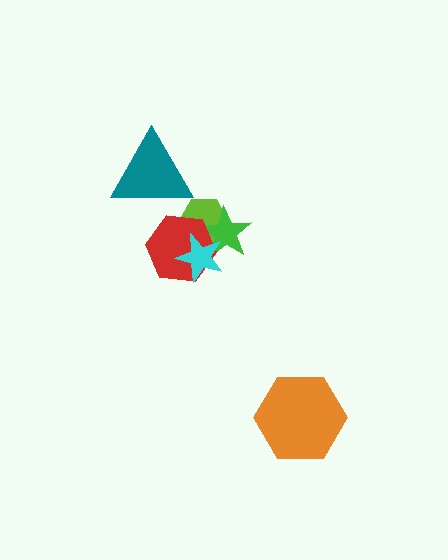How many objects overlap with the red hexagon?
3 objects overlap with the red hexagon.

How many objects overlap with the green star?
3 objects overlap with the green star.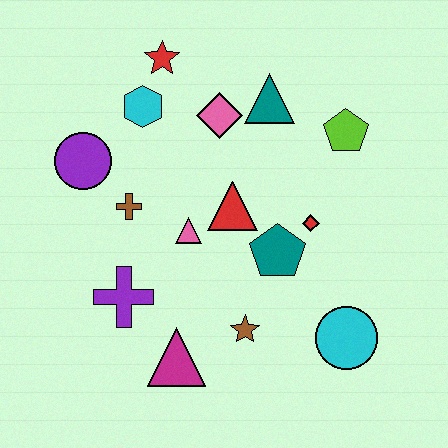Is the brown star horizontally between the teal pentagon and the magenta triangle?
Yes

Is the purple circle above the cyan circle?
Yes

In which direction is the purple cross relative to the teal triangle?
The purple cross is below the teal triangle.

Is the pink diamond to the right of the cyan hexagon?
Yes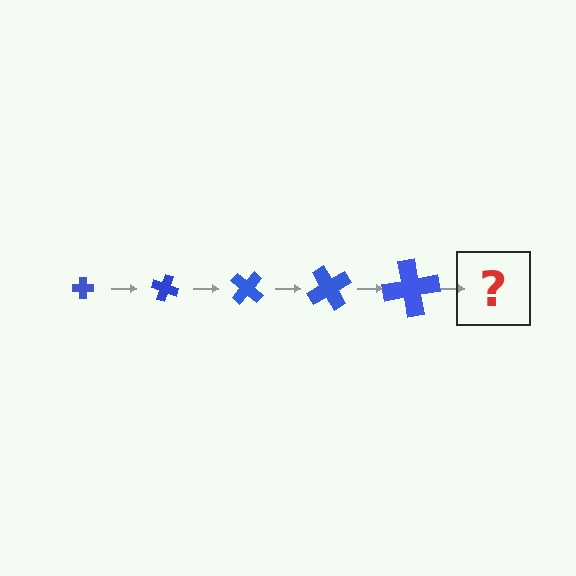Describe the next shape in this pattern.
It should be a cross, larger than the previous one and rotated 100 degrees from the start.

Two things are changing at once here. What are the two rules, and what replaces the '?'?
The two rules are that the cross grows larger each step and it rotates 20 degrees each step. The '?' should be a cross, larger than the previous one and rotated 100 degrees from the start.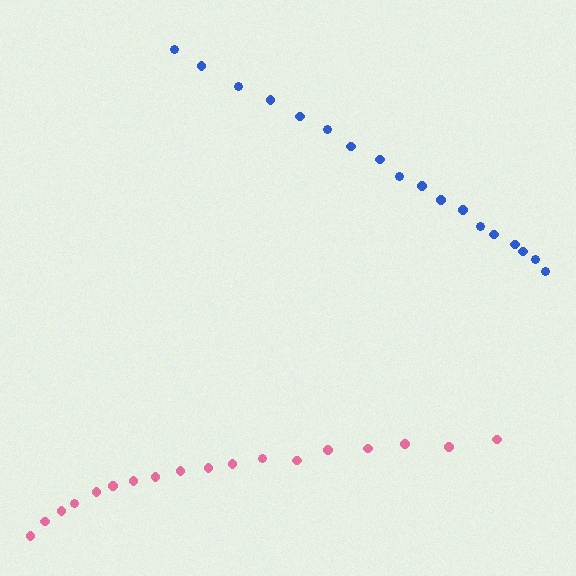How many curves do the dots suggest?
There are 2 distinct paths.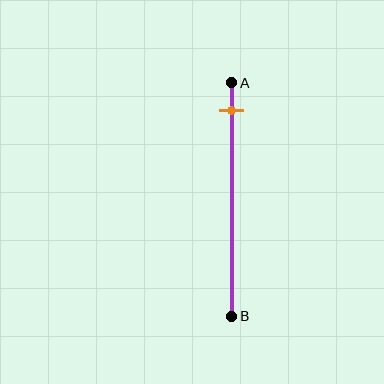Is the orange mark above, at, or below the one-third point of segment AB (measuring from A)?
The orange mark is above the one-third point of segment AB.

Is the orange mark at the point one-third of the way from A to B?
No, the mark is at about 10% from A, not at the 33% one-third point.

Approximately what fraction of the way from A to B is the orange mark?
The orange mark is approximately 10% of the way from A to B.